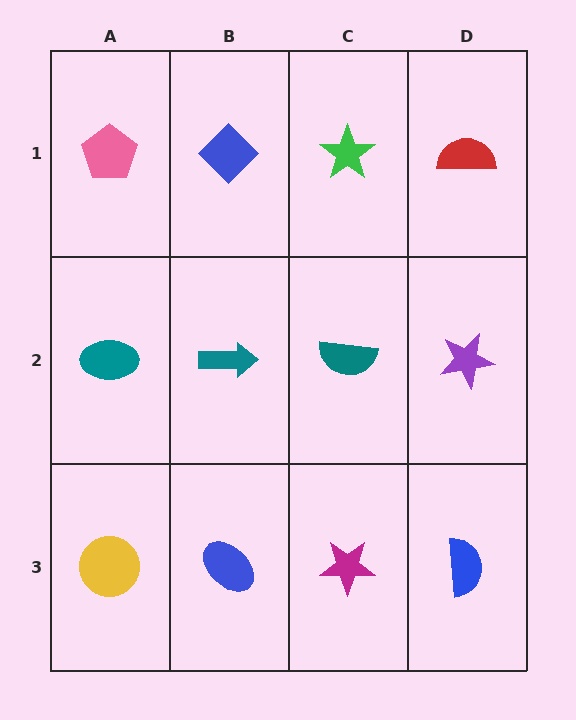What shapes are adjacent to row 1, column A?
A teal ellipse (row 2, column A), a blue diamond (row 1, column B).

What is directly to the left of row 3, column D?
A magenta star.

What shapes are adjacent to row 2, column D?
A red semicircle (row 1, column D), a blue semicircle (row 3, column D), a teal semicircle (row 2, column C).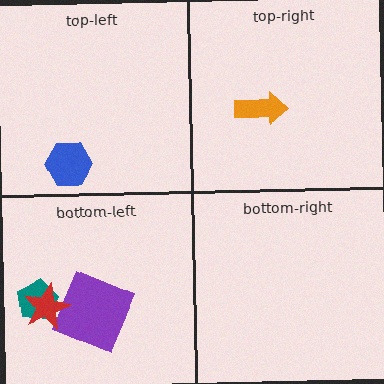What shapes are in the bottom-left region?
The teal pentagon, the purple square, the red star.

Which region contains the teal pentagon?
The bottom-left region.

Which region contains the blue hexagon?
The top-left region.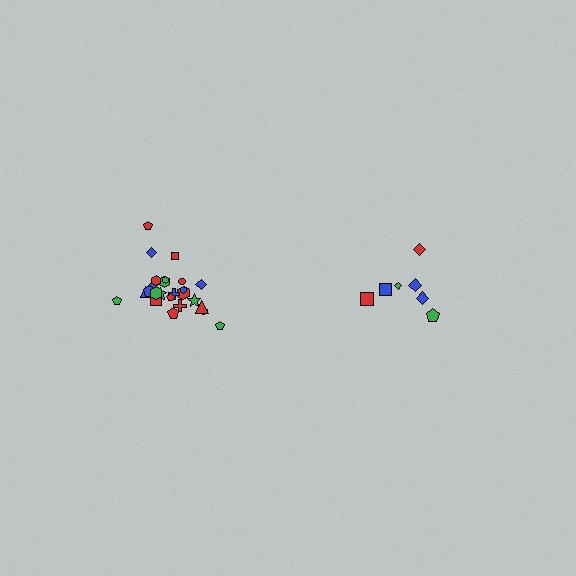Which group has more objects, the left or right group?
The left group.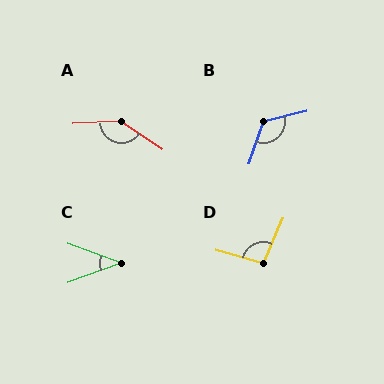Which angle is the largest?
A, at approximately 142 degrees.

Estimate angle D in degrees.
Approximately 97 degrees.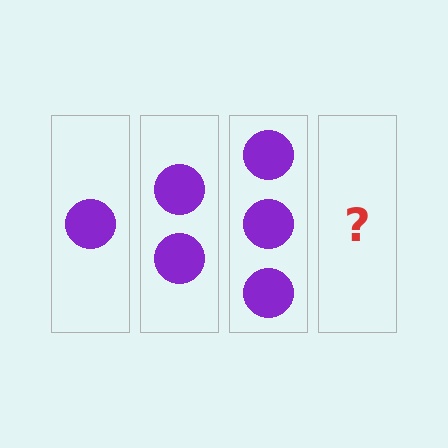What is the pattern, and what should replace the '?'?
The pattern is that each step adds one more circle. The '?' should be 4 circles.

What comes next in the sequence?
The next element should be 4 circles.